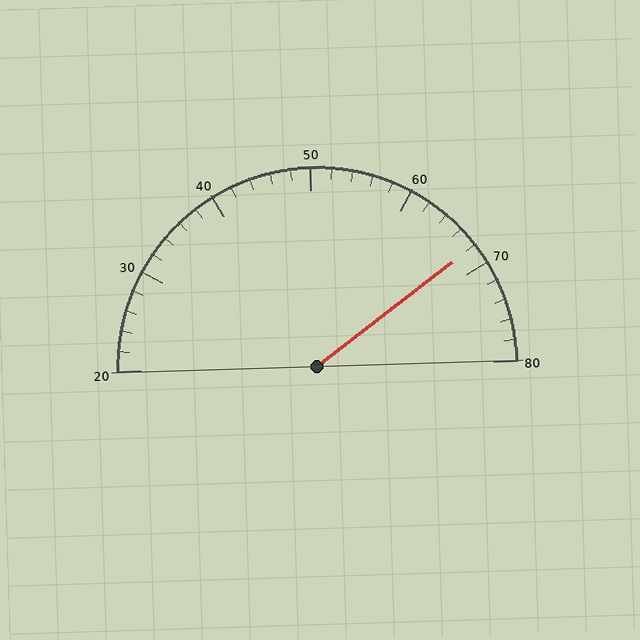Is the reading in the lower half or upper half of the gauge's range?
The reading is in the upper half of the range (20 to 80).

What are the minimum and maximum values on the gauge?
The gauge ranges from 20 to 80.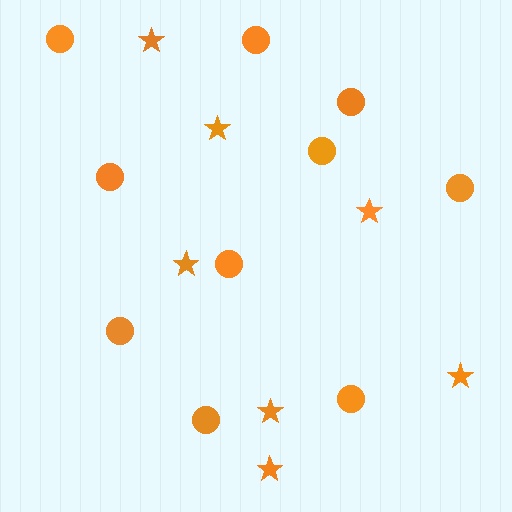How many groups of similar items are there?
There are 2 groups: one group of stars (7) and one group of circles (10).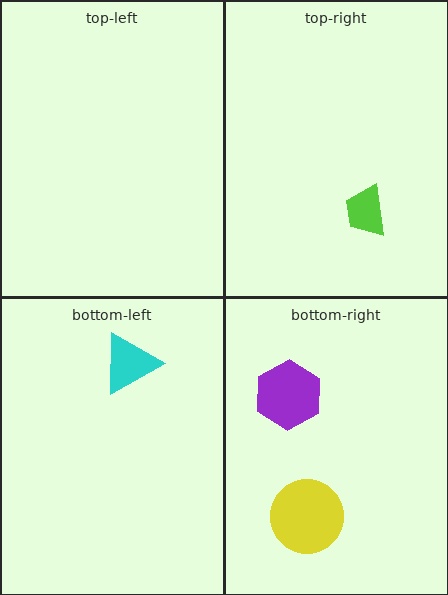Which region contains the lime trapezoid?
The top-right region.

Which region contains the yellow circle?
The bottom-right region.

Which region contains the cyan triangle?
The bottom-left region.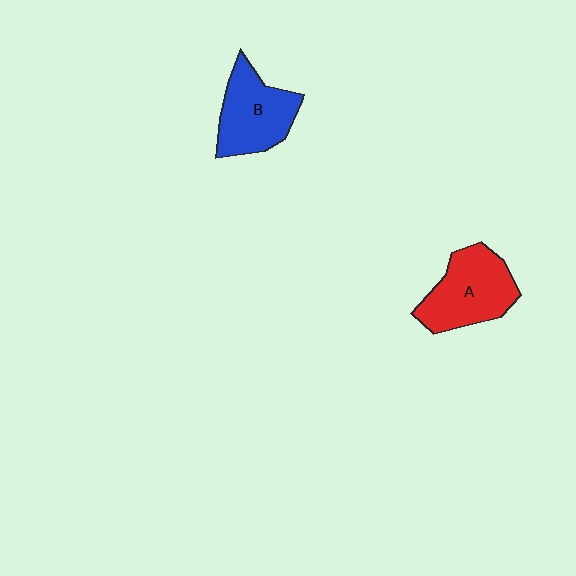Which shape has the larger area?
Shape A (red).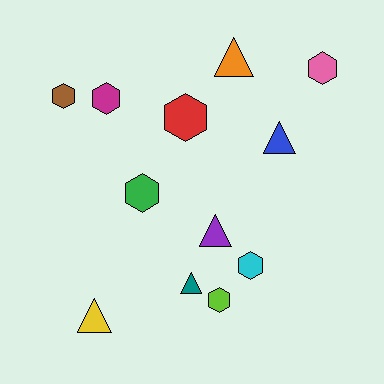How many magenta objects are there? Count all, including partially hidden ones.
There is 1 magenta object.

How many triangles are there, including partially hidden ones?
There are 5 triangles.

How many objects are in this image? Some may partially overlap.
There are 12 objects.